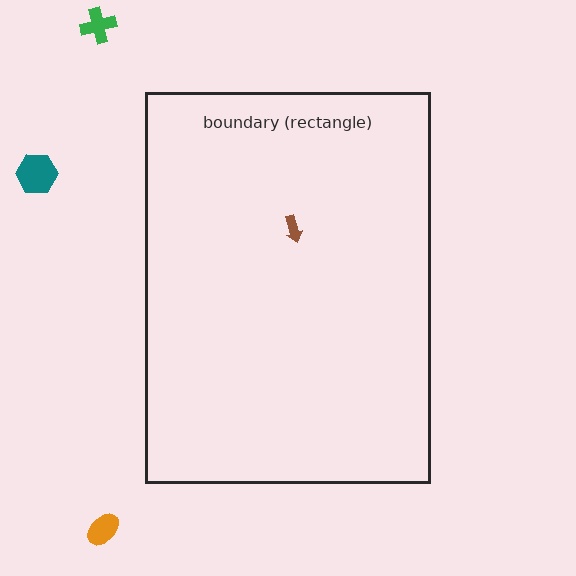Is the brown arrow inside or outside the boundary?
Inside.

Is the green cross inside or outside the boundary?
Outside.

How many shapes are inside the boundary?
1 inside, 3 outside.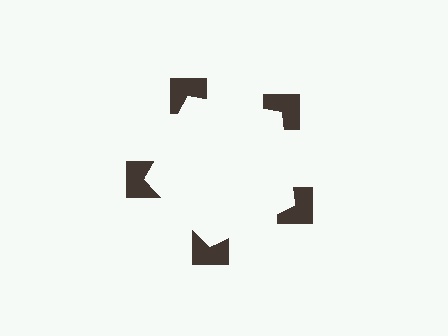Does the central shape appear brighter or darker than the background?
It typically appears slightly brighter than the background, even though no actual brightness change is drawn.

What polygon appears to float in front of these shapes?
An illusory pentagon — its edges are inferred from the aligned wedge cuts in the notched squares, not physically drawn.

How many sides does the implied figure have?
5 sides.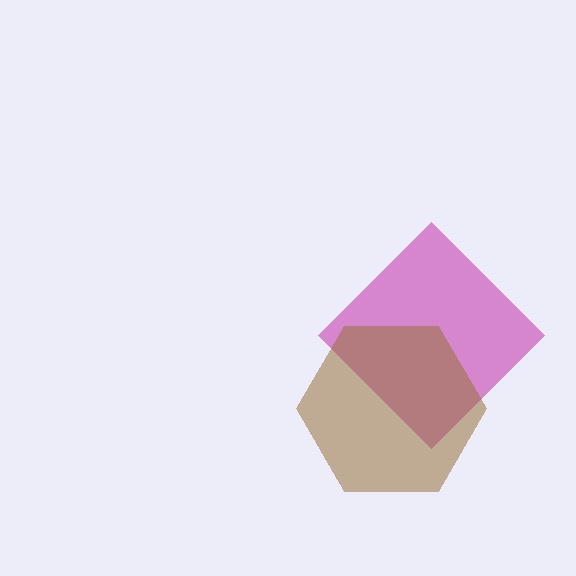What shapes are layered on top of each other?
The layered shapes are: a magenta diamond, a brown hexagon.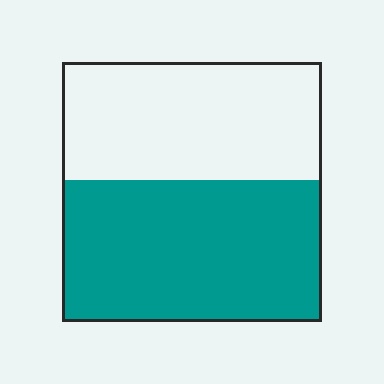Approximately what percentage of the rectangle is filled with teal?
Approximately 55%.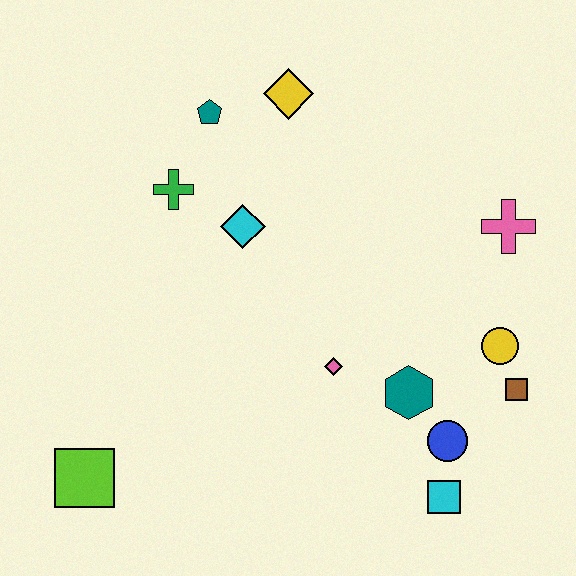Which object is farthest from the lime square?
The pink cross is farthest from the lime square.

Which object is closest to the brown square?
The yellow circle is closest to the brown square.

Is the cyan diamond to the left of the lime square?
No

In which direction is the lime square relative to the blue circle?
The lime square is to the left of the blue circle.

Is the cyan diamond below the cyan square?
No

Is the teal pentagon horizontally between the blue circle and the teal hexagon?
No